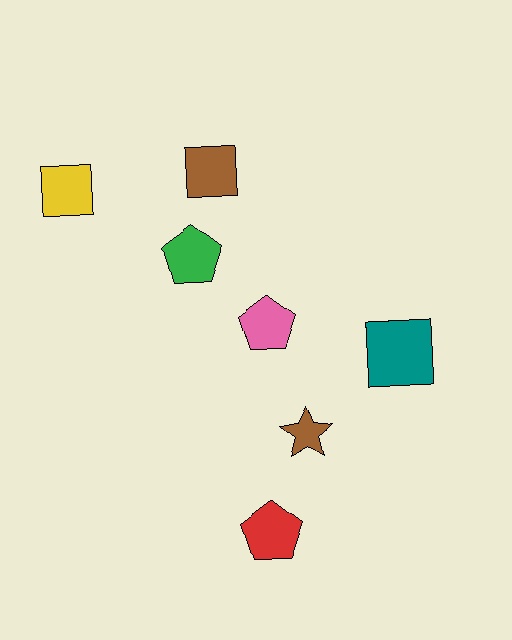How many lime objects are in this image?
There are no lime objects.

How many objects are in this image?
There are 7 objects.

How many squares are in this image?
There are 3 squares.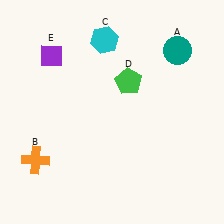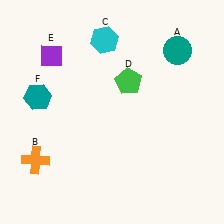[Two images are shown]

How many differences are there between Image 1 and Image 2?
There is 1 difference between the two images.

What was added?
A teal hexagon (F) was added in Image 2.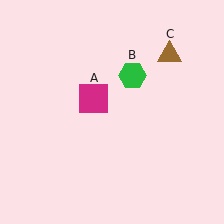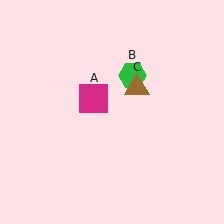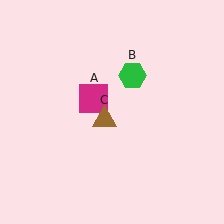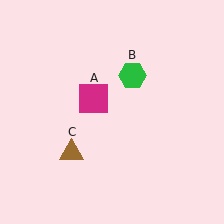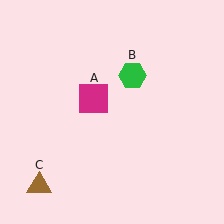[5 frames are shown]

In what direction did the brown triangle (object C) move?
The brown triangle (object C) moved down and to the left.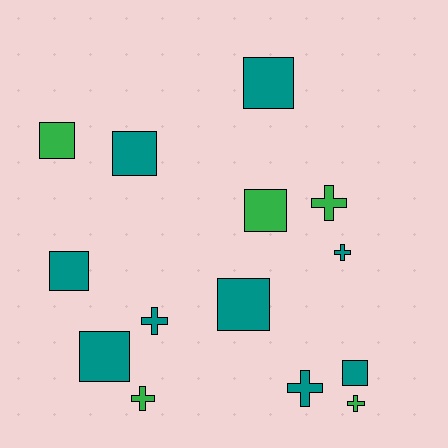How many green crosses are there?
There are 3 green crosses.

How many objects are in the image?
There are 14 objects.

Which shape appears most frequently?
Square, with 8 objects.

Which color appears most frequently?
Teal, with 9 objects.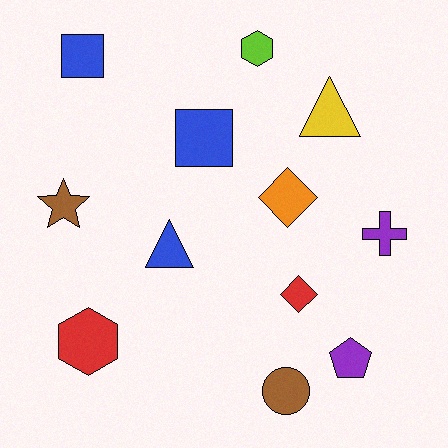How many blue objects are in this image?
There are 3 blue objects.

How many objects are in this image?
There are 12 objects.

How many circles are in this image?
There is 1 circle.